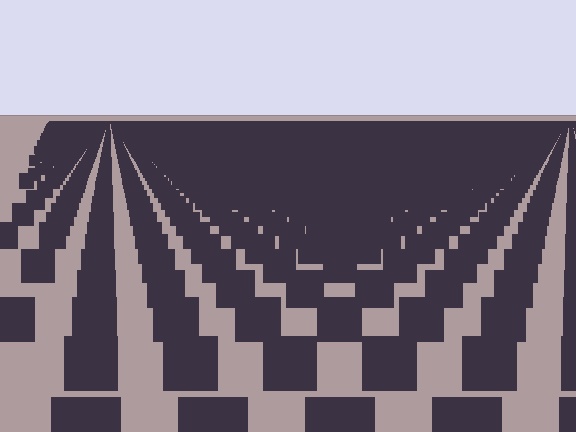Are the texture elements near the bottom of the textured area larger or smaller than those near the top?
Larger. Near the bottom, elements are closer to the viewer and appear at a bigger on-screen size.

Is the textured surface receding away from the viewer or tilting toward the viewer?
The surface is receding away from the viewer. Texture elements get smaller and denser toward the top.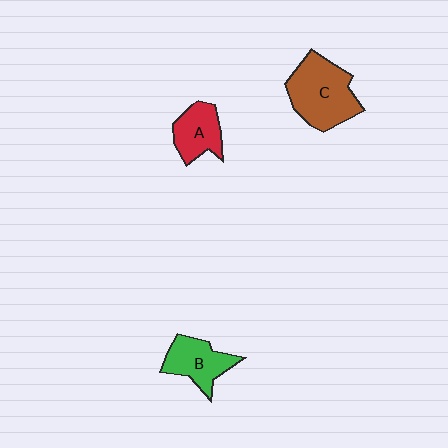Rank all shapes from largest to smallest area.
From largest to smallest: C (brown), B (green), A (red).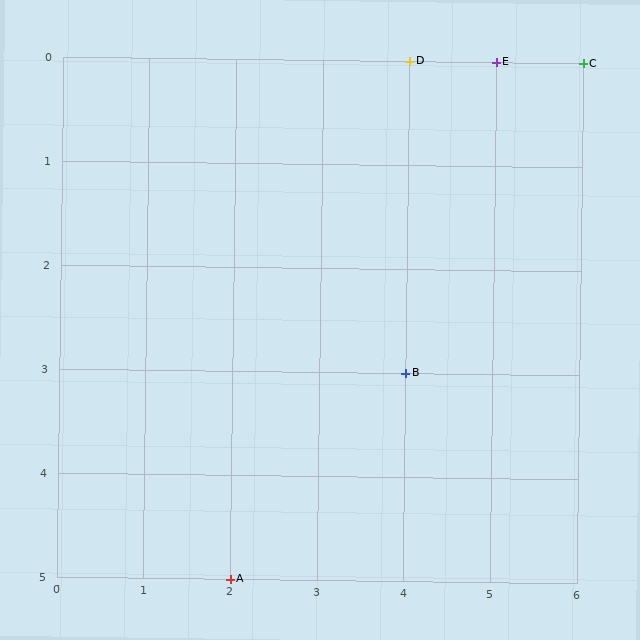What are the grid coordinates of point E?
Point E is at grid coordinates (5, 0).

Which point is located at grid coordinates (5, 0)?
Point E is at (5, 0).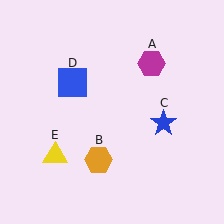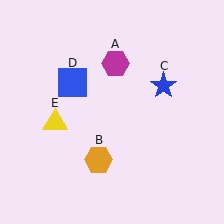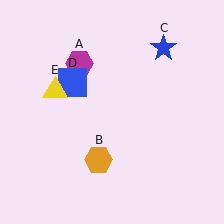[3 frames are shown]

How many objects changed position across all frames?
3 objects changed position: magenta hexagon (object A), blue star (object C), yellow triangle (object E).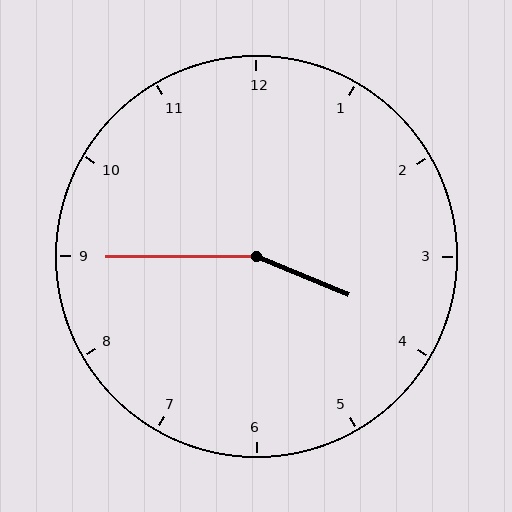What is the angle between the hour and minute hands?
Approximately 158 degrees.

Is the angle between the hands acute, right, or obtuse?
It is obtuse.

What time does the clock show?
3:45.